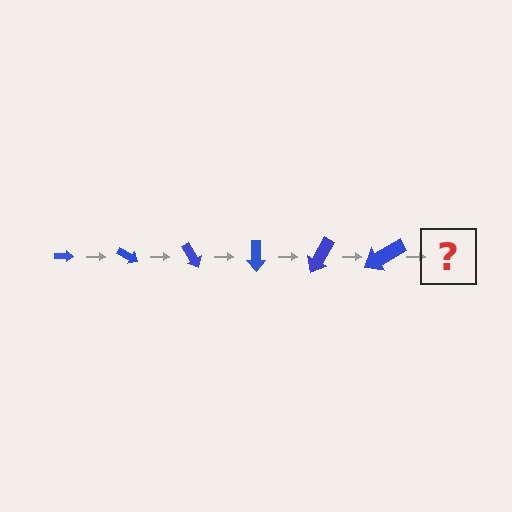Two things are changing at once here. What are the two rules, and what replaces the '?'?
The two rules are that the arrow grows larger each step and it rotates 30 degrees each step. The '?' should be an arrow, larger than the previous one and rotated 180 degrees from the start.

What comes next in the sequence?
The next element should be an arrow, larger than the previous one and rotated 180 degrees from the start.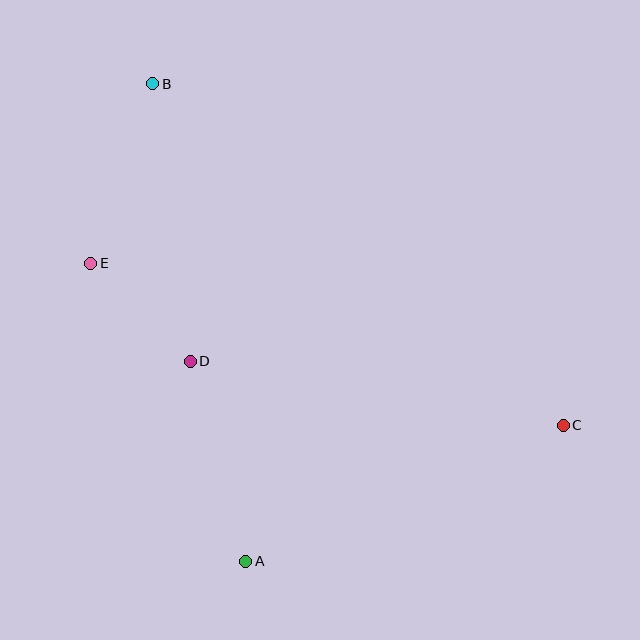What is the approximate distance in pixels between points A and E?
The distance between A and E is approximately 336 pixels.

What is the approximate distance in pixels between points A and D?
The distance between A and D is approximately 207 pixels.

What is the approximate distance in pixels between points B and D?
The distance between B and D is approximately 280 pixels.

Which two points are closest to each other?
Points D and E are closest to each other.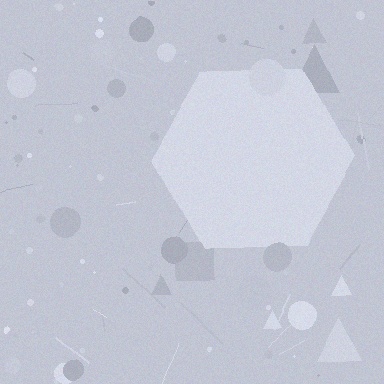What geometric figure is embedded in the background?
A hexagon is embedded in the background.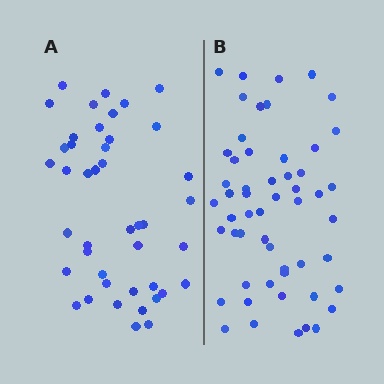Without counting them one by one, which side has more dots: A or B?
Region B (the right region) has more dots.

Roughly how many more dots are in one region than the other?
Region B has roughly 12 or so more dots than region A.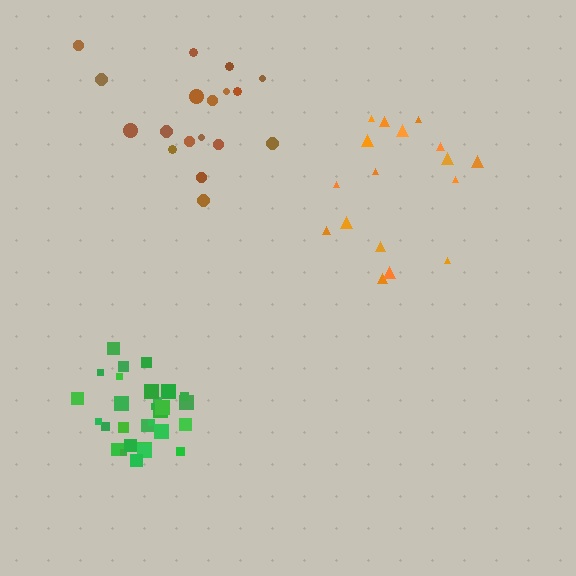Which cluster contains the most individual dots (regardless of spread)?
Green (29).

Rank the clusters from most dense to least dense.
green, brown, orange.